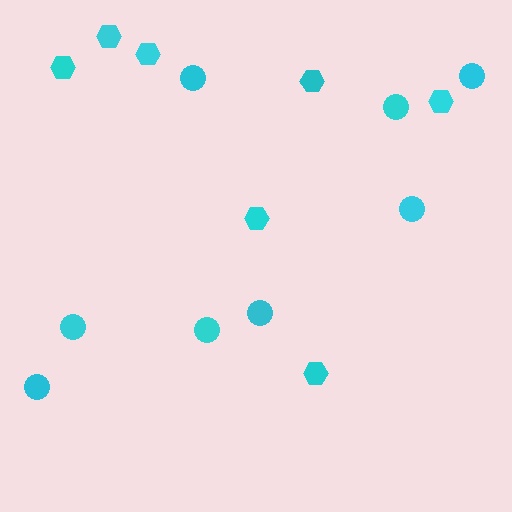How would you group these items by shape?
There are 2 groups: one group of circles (8) and one group of hexagons (7).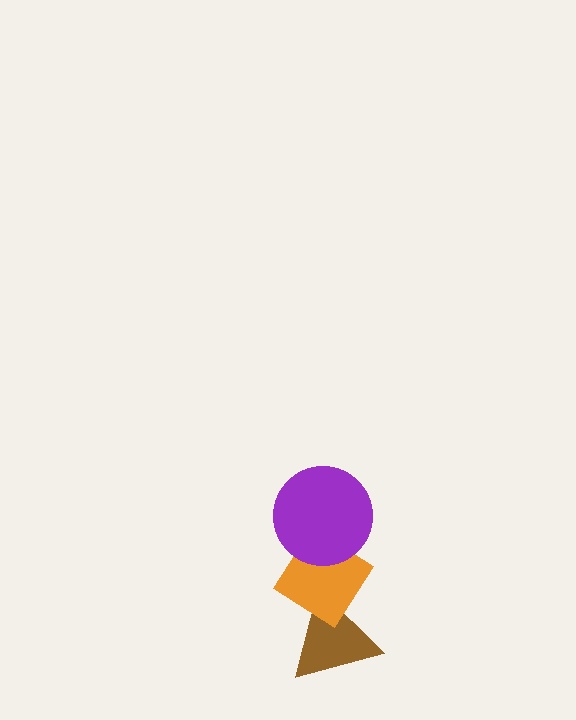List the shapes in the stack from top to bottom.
From top to bottom: the purple circle, the orange diamond, the brown triangle.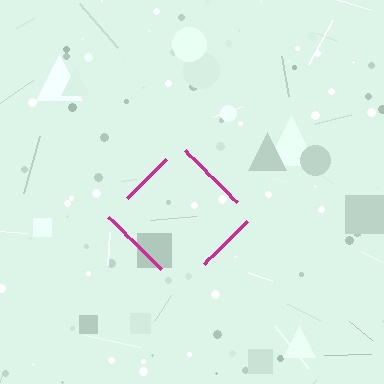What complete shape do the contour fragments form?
The contour fragments form a diamond.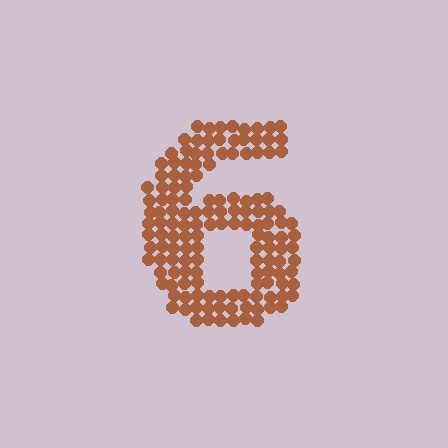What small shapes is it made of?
It is made of small circles.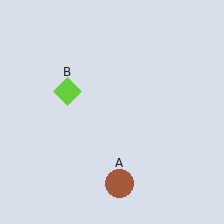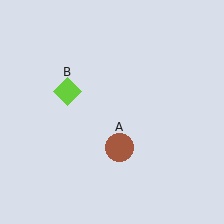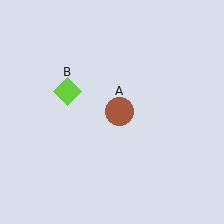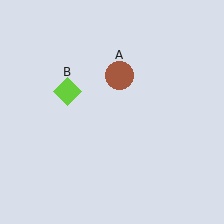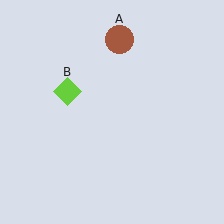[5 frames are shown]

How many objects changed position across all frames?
1 object changed position: brown circle (object A).